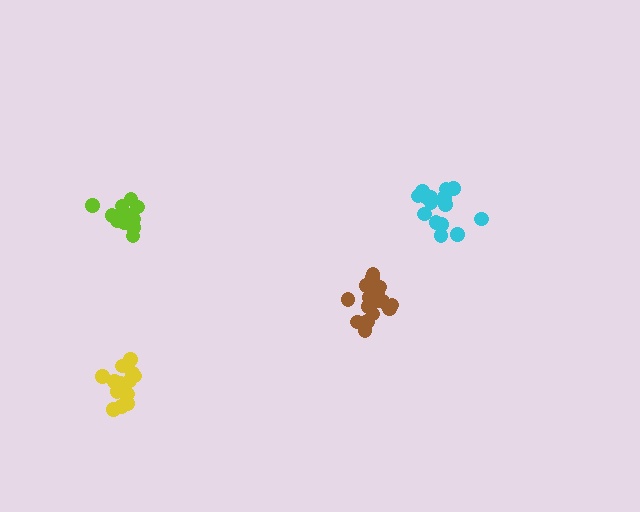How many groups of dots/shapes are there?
There are 4 groups.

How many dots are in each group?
Group 1: 12 dots, Group 2: 15 dots, Group 3: 17 dots, Group 4: 17 dots (61 total).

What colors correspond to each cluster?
The clusters are colored: lime, cyan, brown, yellow.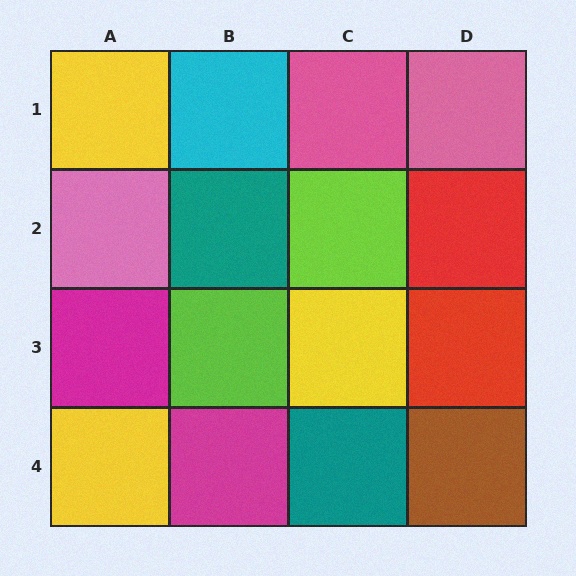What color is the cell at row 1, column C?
Pink.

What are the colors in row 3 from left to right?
Magenta, lime, yellow, red.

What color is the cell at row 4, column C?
Teal.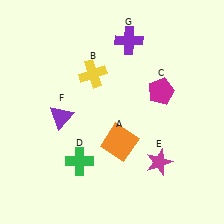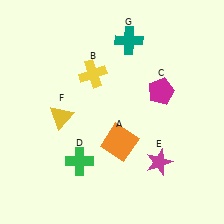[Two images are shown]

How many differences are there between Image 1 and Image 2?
There are 2 differences between the two images.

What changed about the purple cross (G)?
In Image 1, G is purple. In Image 2, it changed to teal.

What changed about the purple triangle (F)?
In Image 1, F is purple. In Image 2, it changed to yellow.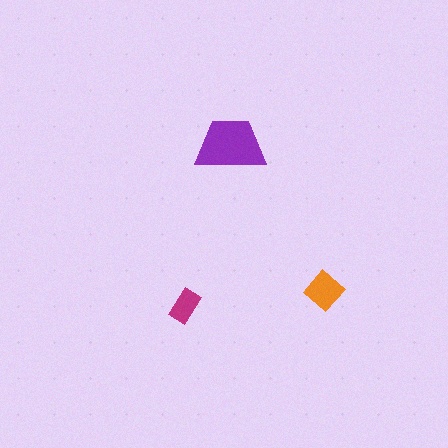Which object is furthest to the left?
The magenta rectangle is leftmost.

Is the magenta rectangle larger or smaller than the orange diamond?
Smaller.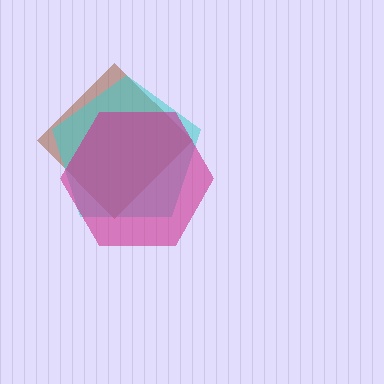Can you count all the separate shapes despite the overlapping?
Yes, there are 3 separate shapes.